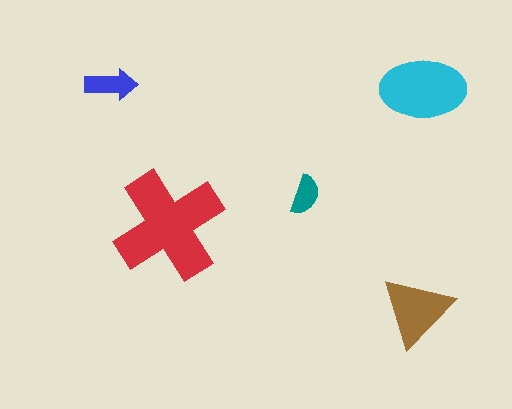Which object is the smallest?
The teal semicircle.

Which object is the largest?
The red cross.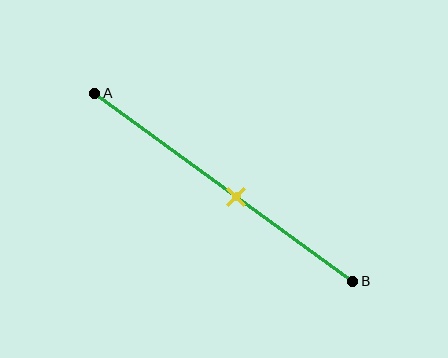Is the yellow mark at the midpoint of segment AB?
No, the mark is at about 55% from A, not at the 50% midpoint.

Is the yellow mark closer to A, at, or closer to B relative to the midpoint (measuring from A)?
The yellow mark is closer to point B than the midpoint of segment AB.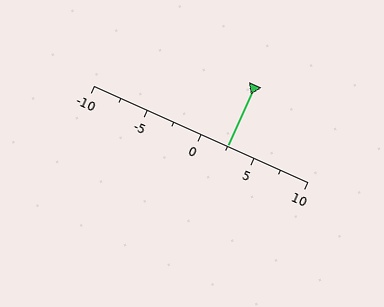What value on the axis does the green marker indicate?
The marker indicates approximately 2.5.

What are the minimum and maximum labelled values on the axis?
The axis runs from -10 to 10.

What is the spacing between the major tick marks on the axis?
The major ticks are spaced 5 apart.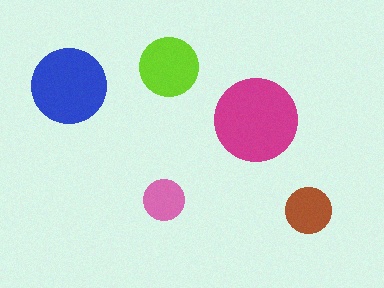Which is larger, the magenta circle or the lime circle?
The magenta one.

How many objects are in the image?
There are 5 objects in the image.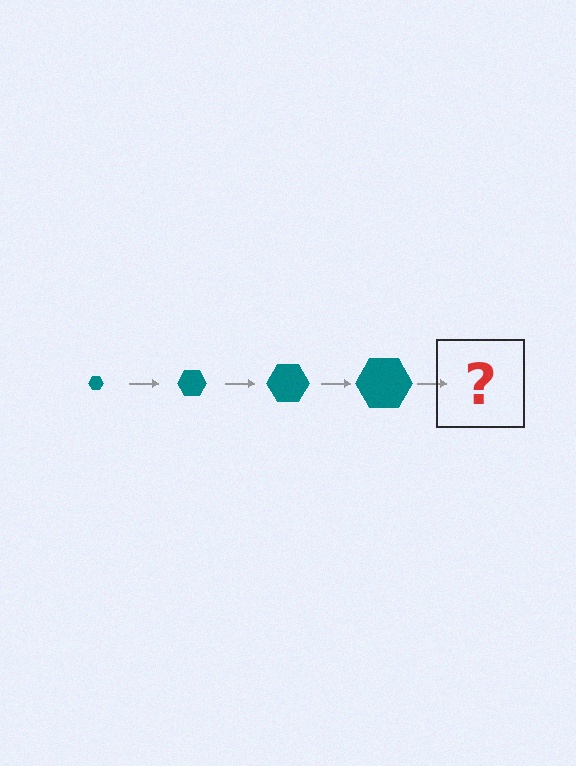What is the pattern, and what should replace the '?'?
The pattern is that the hexagon gets progressively larger each step. The '?' should be a teal hexagon, larger than the previous one.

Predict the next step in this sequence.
The next step is a teal hexagon, larger than the previous one.